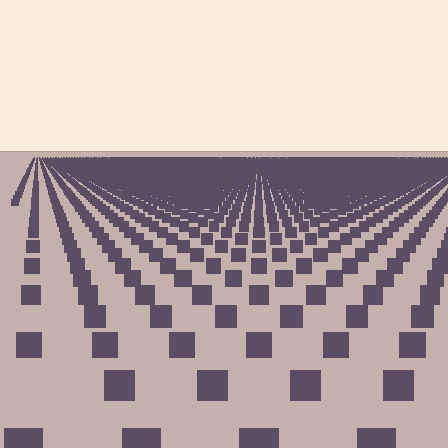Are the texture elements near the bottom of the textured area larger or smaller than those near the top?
Larger. Near the bottom, elements are closer to the viewer and appear at a bigger on-screen size.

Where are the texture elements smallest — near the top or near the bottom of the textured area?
Near the top.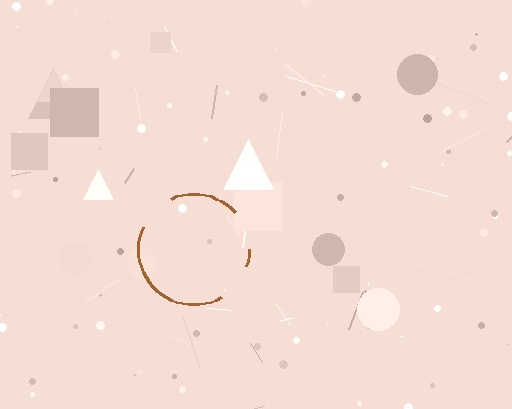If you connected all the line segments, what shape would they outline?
They would outline a circle.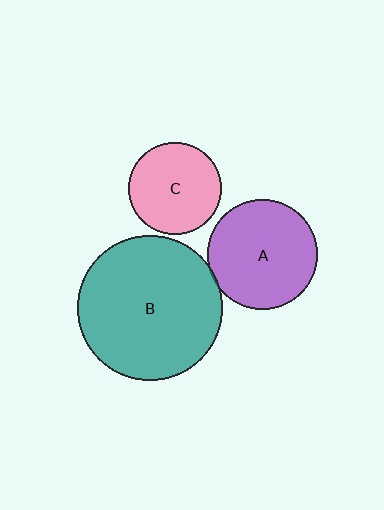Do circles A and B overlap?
Yes.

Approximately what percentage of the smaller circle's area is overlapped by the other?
Approximately 5%.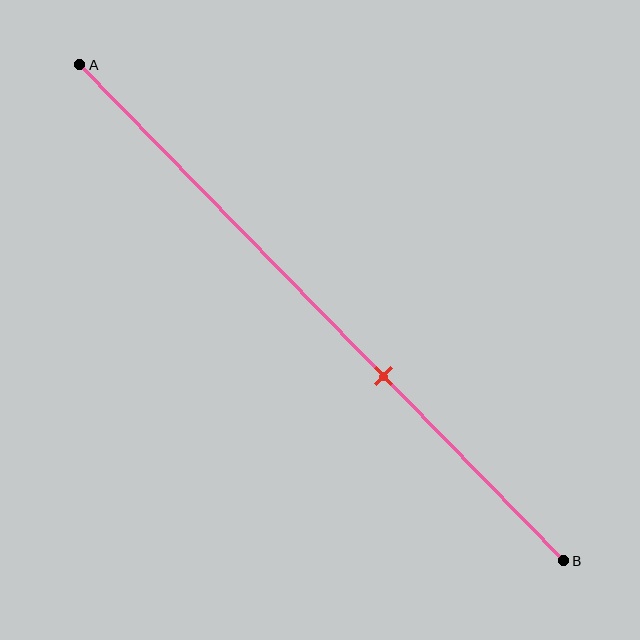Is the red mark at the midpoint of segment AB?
No, the mark is at about 65% from A, not at the 50% midpoint.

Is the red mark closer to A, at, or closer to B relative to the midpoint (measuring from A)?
The red mark is closer to point B than the midpoint of segment AB.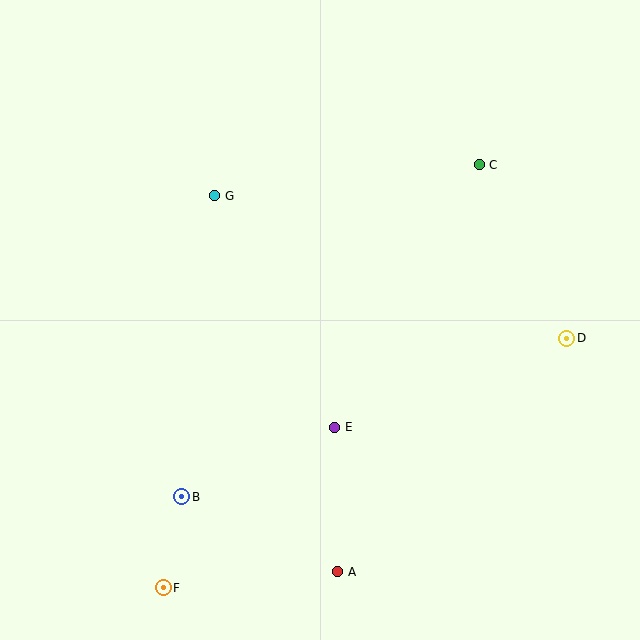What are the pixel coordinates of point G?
Point G is at (215, 196).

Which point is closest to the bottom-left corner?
Point F is closest to the bottom-left corner.